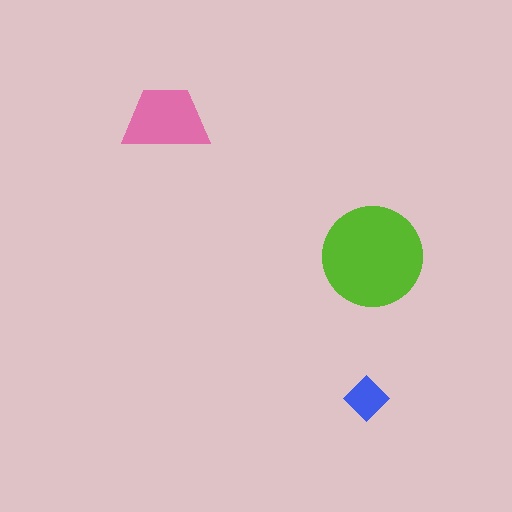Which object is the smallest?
The blue diamond.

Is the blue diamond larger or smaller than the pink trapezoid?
Smaller.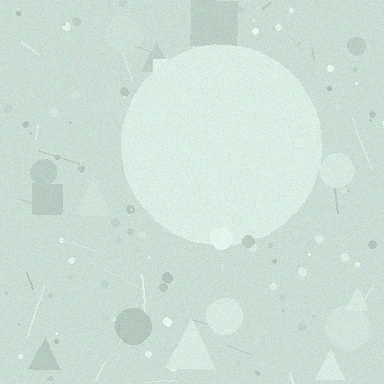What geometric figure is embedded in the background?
A circle is embedded in the background.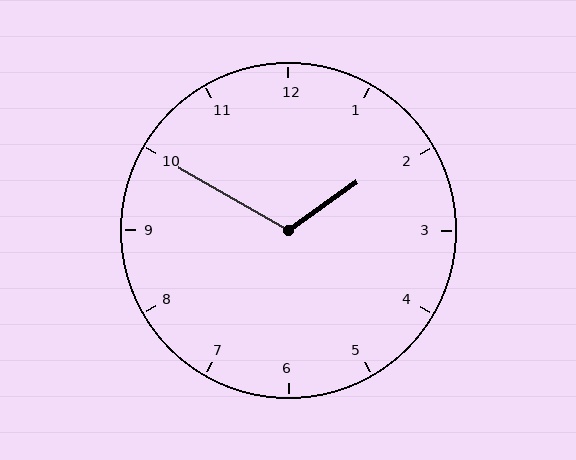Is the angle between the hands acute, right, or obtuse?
It is obtuse.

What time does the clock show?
1:50.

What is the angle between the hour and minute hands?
Approximately 115 degrees.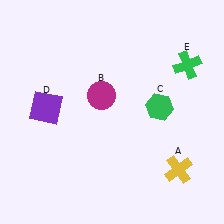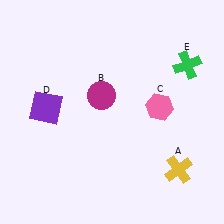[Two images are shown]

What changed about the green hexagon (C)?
In Image 1, C is green. In Image 2, it changed to pink.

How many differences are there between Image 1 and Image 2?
There is 1 difference between the two images.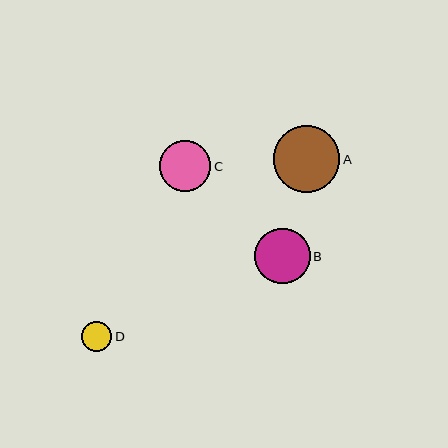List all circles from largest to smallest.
From largest to smallest: A, B, C, D.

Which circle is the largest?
Circle A is the largest with a size of approximately 67 pixels.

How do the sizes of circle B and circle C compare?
Circle B and circle C are approximately the same size.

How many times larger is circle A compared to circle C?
Circle A is approximately 1.3 times the size of circle C.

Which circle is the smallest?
Circle D is the smallest with a size of approximately 30 pixels.